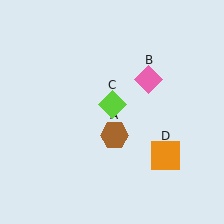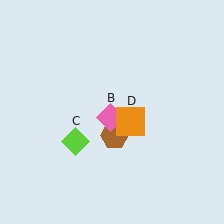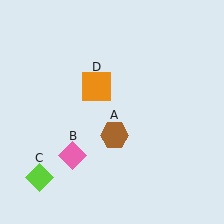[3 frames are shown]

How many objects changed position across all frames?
3 objects changed position: pink diamond (object B), lime diamond (object C), orange square (object D).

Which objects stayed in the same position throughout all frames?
Brown hexagon (object A) remained stationary.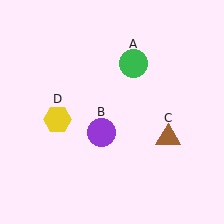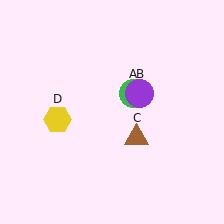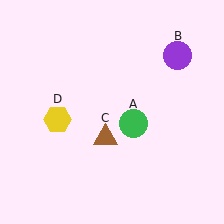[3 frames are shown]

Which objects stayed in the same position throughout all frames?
Yellow hexagon (object D) remained stationary.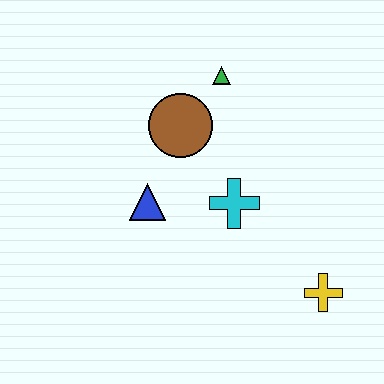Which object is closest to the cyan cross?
The blue triangle is closest to the cyan cross.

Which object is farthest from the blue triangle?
The yellow cross is farthest from the blue triangle.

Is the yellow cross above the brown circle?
No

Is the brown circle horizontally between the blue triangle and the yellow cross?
Yes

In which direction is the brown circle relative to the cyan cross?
The brown circle is above the cyan cross.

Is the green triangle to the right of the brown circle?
Yes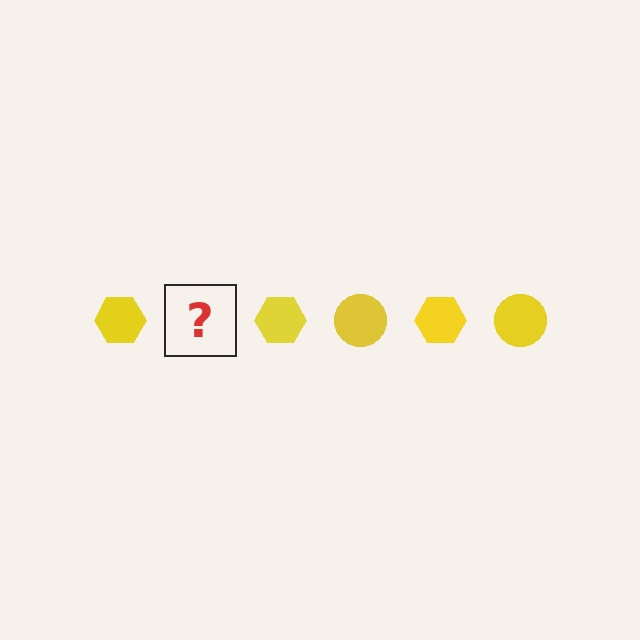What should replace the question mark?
The question mark should be replaced with a yellow circle.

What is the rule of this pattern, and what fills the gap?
The rule is that the pattern cycles through hexagon, circle shapes in yellow. The gap should be filled with a yellow circle.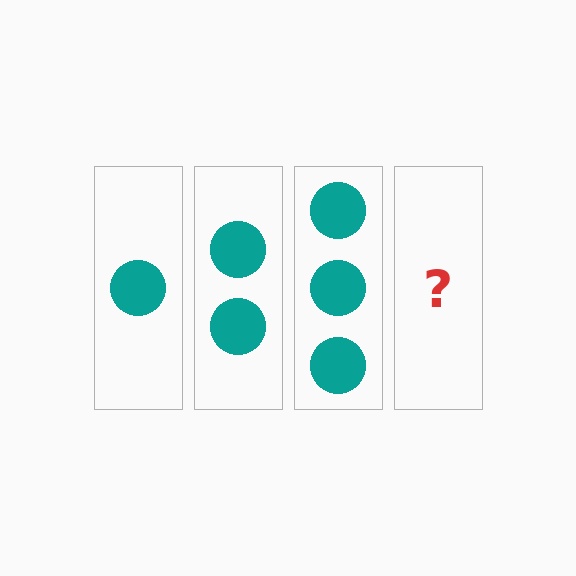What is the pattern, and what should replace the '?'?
The pattern is that each step adds one more circle. The '?' should be 4 circles.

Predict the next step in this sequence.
The next step is 4 circles.